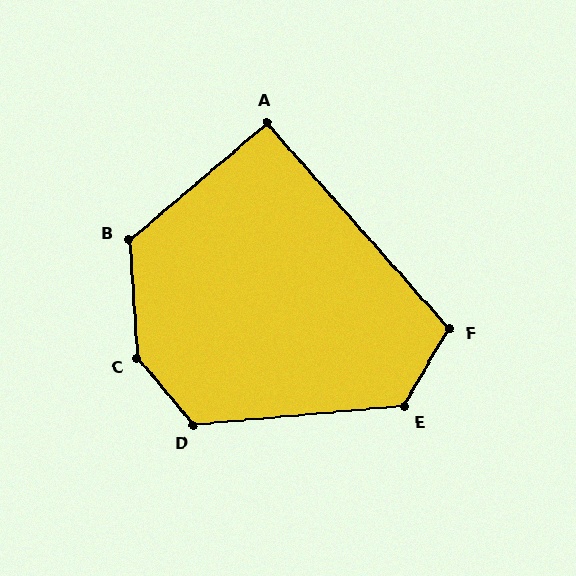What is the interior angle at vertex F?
Approximately 109 degrees (obtuse).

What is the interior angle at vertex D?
Approximately 125 degrees (obtuse).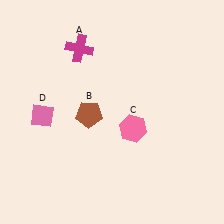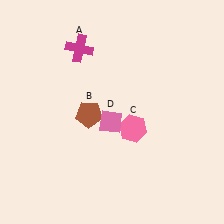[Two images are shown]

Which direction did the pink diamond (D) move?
The pink diamond (D) moved right.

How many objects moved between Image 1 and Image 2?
1 object moved between the two images.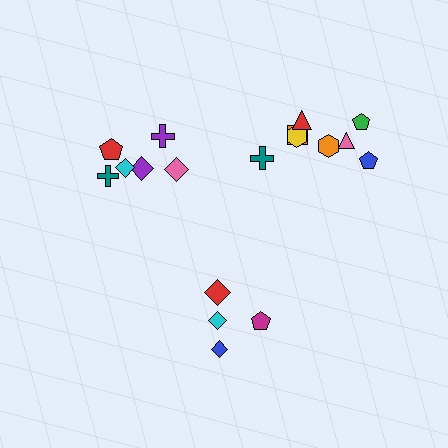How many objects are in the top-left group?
There are 6 objects.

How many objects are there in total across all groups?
There are 18 objects.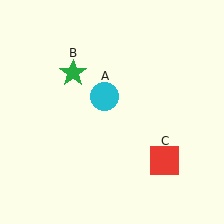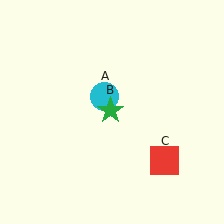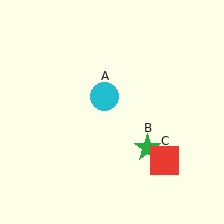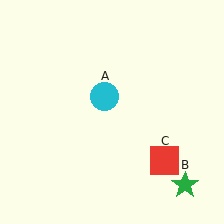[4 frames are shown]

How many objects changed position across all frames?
1 object changed position: green star (object B).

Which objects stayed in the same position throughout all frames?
Cyan circle (object A) and red square (object C) remained stationary.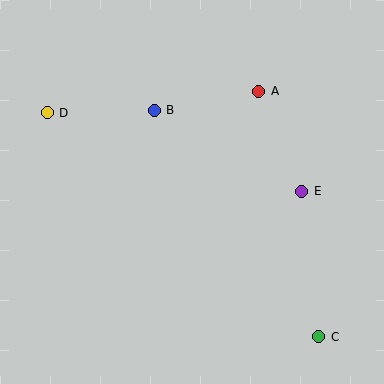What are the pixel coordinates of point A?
Point A is at (259, 91).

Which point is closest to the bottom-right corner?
Point C is closest to the bottom-right corner.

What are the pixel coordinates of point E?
Point E is at (302, 191).